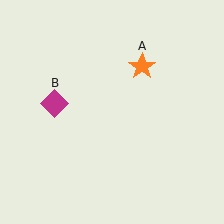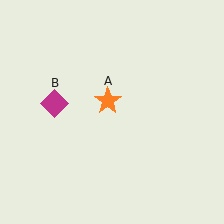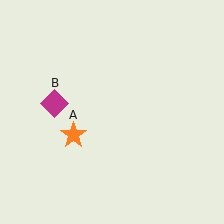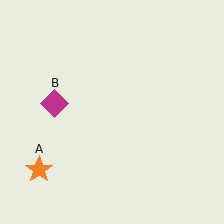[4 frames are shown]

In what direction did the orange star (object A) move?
The orange star (object A) moved down and to the left.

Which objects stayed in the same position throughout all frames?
Magenta diamond (object B) remained stationary.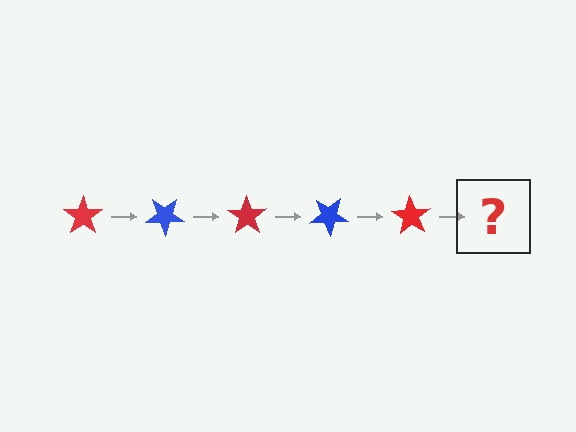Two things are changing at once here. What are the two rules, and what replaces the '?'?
The two rules are that it rotates 35 degrees each step and the color cycles through red and blue. The '?' should be a blue star, rotated 175 degrees from the start.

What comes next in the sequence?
The next element should be a blue star, rotated 175 degrees from the start.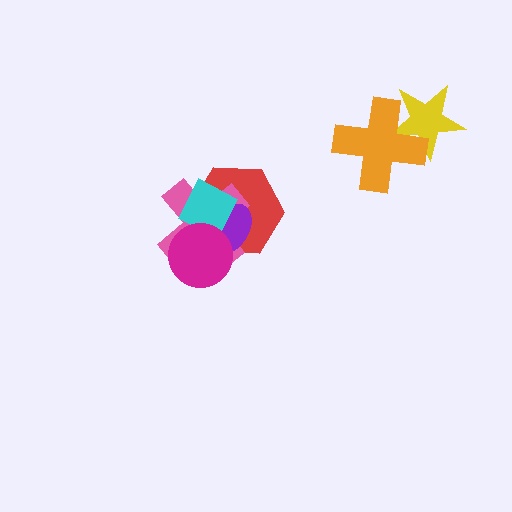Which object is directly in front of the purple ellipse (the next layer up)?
The cyan diamond is directly in front of the purple ellipse.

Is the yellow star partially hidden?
Yes, it is partially covered by another shape.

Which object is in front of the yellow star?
The orange cross is in front of the yellow star.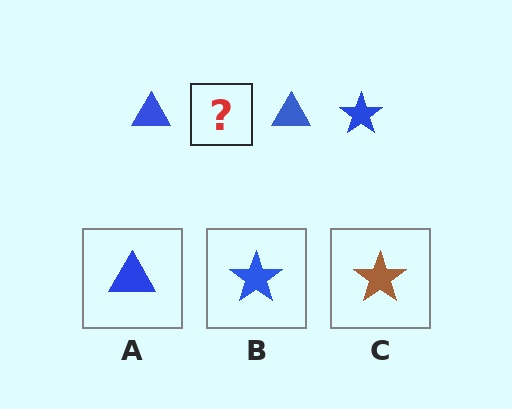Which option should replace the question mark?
Option B.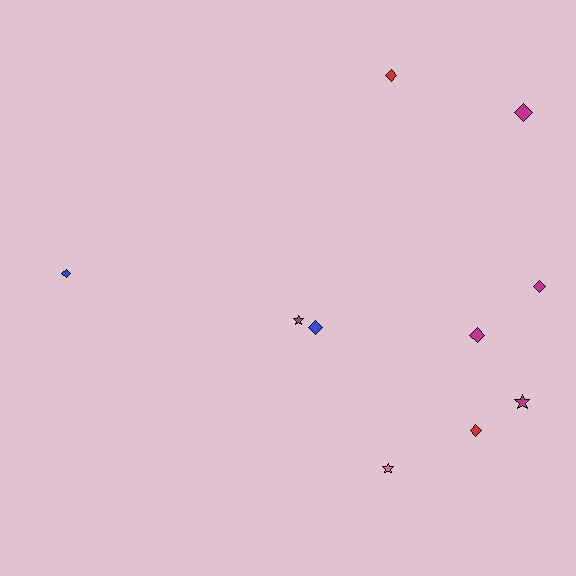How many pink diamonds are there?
There are no pink diamonds.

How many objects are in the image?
There are 10 objects.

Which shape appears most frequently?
Diamond, with 7 objects.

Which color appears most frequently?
Magenta, with 5 objects.